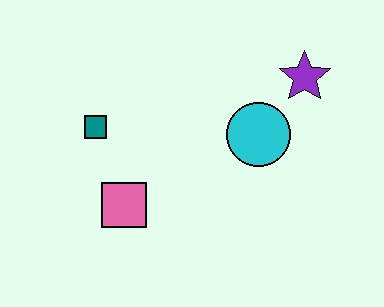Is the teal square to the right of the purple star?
No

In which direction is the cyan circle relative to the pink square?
The cyan circle is to the right of the pink square.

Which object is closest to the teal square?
The pink square is closest to the teal square.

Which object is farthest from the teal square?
The purple star is farthest from the teal square.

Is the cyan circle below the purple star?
Yes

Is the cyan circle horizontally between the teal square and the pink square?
No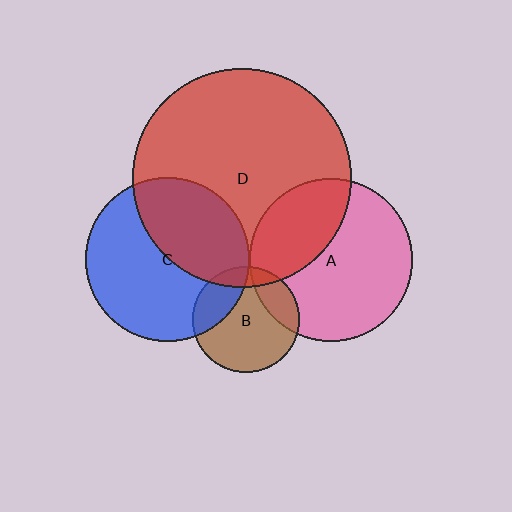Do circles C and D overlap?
Yes.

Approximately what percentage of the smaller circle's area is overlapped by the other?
Approximately 40%.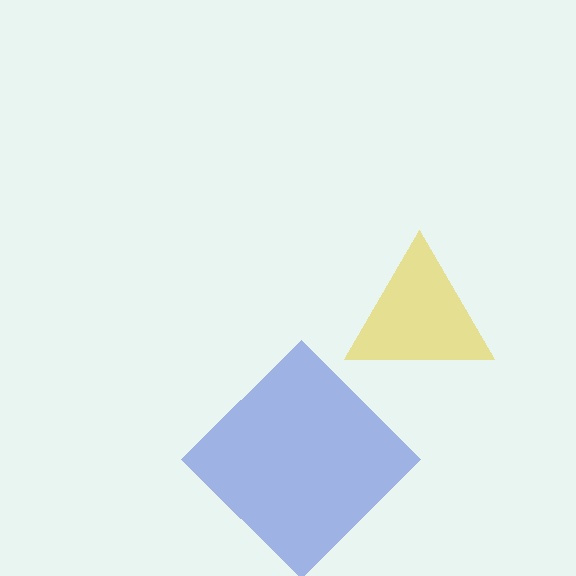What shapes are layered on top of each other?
The layered shapes are: a blue diamond, a yellow triangle.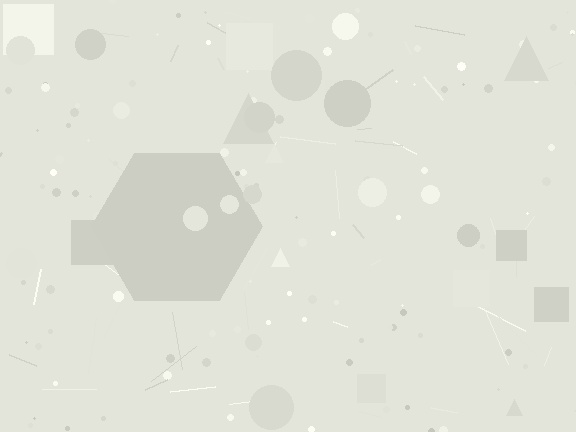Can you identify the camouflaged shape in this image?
The camouflaged shape is a hexagon.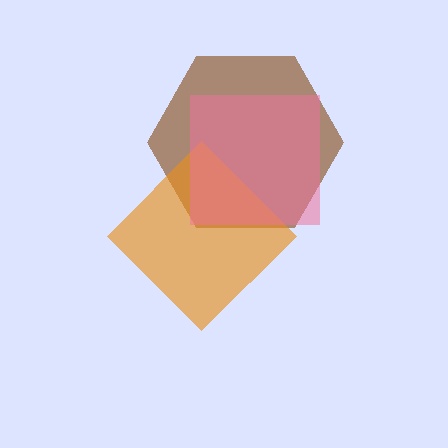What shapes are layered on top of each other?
The layered shapes are: a brown hexagon, an orange diamond, a pink square.